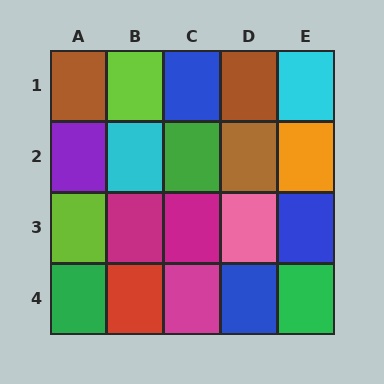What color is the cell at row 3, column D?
Pink.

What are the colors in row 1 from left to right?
Brown, lime, blue, brown, cyan.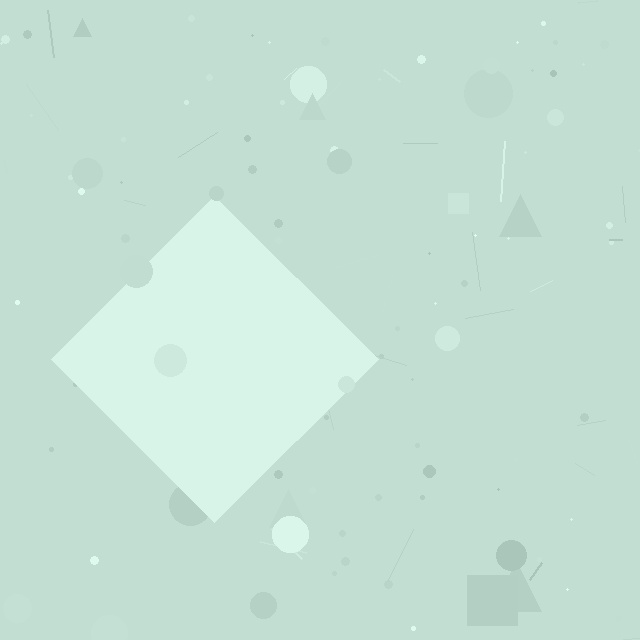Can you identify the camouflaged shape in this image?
The camouflaged shape is a diamond.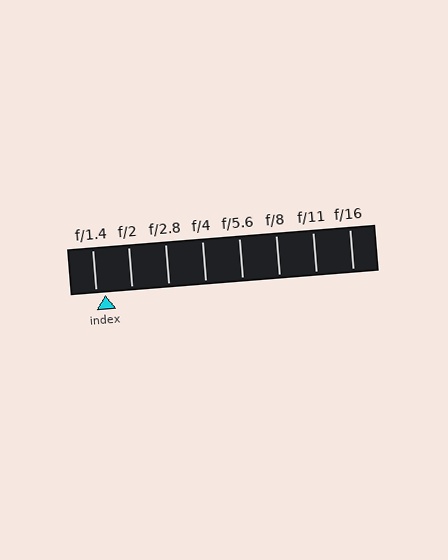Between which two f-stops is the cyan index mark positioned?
The index mark is between f/1.4 and f/2.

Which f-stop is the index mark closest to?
The index mark is closest to f/1.4.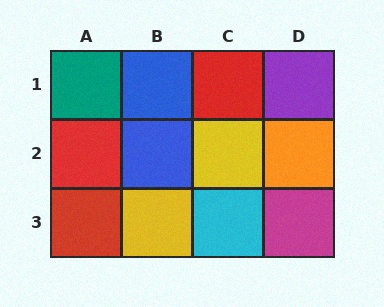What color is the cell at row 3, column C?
Cyan.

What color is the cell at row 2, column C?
Yellow.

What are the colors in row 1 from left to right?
Teal, blue, red, purple.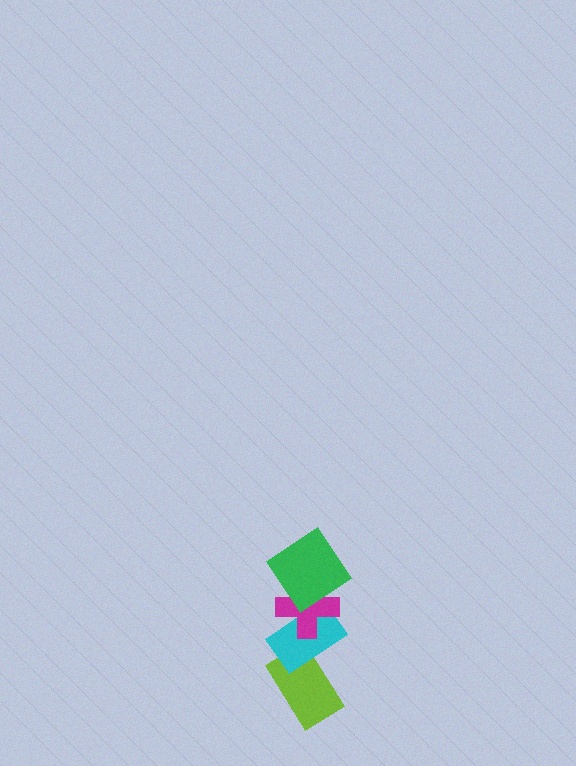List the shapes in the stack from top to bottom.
From top to bottom: the green diamond, the magenta cross, the cyan rectangle, the lime rectangle.